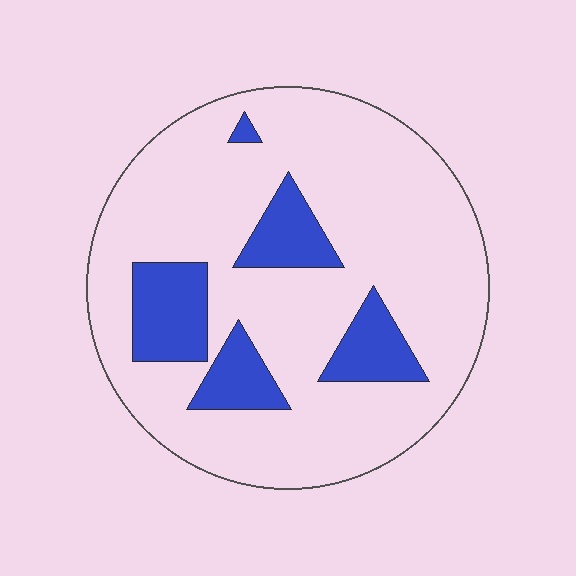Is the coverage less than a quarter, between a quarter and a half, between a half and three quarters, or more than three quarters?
Less than a quarter.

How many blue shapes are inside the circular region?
5.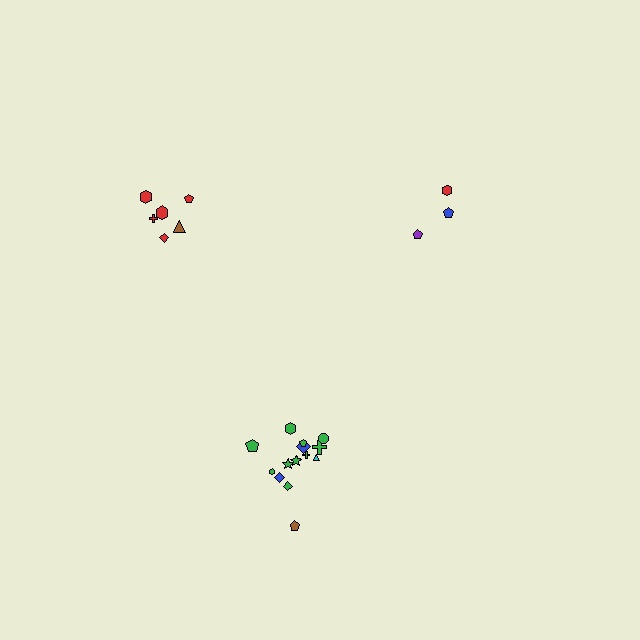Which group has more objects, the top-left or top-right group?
The top-left group.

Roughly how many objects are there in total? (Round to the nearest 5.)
Roughly 25 objects in total.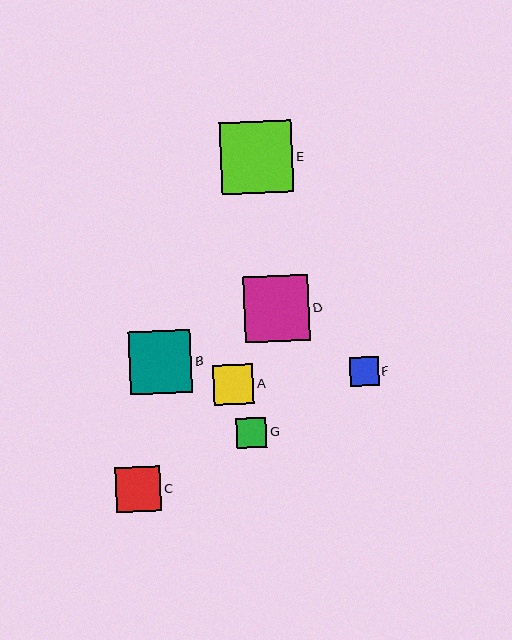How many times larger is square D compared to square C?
Square D is approximately 1.4 times the size of square C.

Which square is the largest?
Square E is the largest with a size of approximately 72 pixels.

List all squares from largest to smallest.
From largest to smallest: E, D, B, C, A, G, F.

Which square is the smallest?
Square F is the smallest with a size of approximately 29 pixels.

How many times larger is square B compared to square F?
Square B is approximately 2.2 times the size of square F.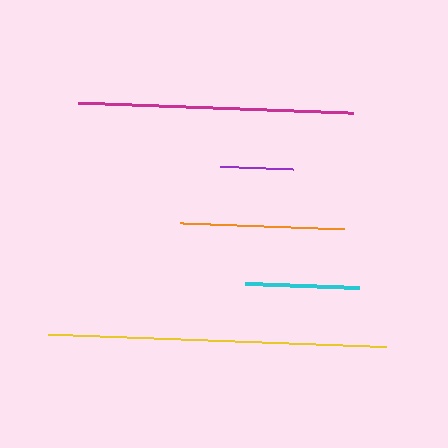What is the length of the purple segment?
The purple segment is approximately 73 pixels long.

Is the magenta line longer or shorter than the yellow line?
The yellow line is longer than the magenta line.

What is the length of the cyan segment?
The cyan segment is approximately 114 pixels long.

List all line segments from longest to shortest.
From longest to shortest: yellow, magenta, orange, cyan, purple.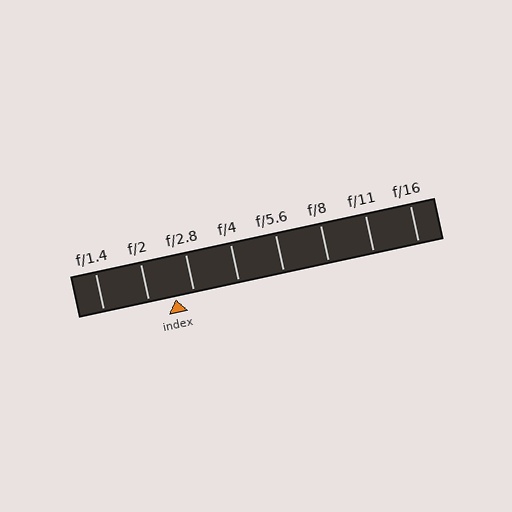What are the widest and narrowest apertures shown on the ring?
The widest aperture shown is f/1.4 and the narrowest is f/16.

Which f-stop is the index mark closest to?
The index mark is closest to f/2.8.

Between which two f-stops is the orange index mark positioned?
The index mark is between f/2 and f/2.8.